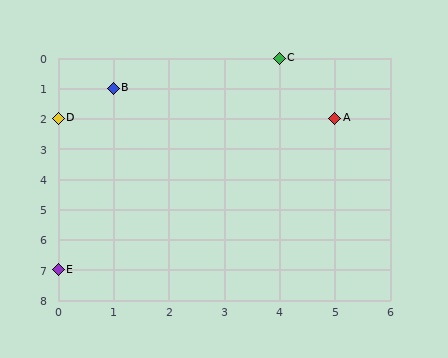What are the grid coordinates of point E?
Point E is at grid coordinates (0, 7).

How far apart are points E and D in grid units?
Points E and D are 5 rows apart.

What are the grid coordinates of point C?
Point C is at grid coordinates (4, 0).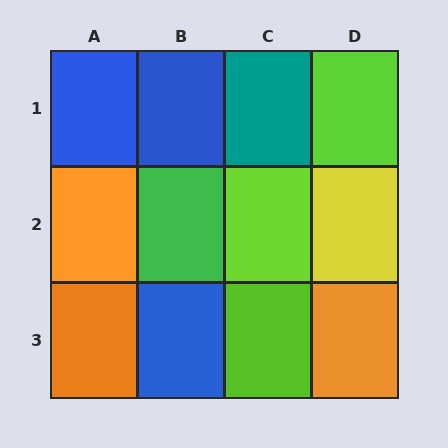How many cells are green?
1 cell is green.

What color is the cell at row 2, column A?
Orange.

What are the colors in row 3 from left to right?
Orange, blue, lime, orange.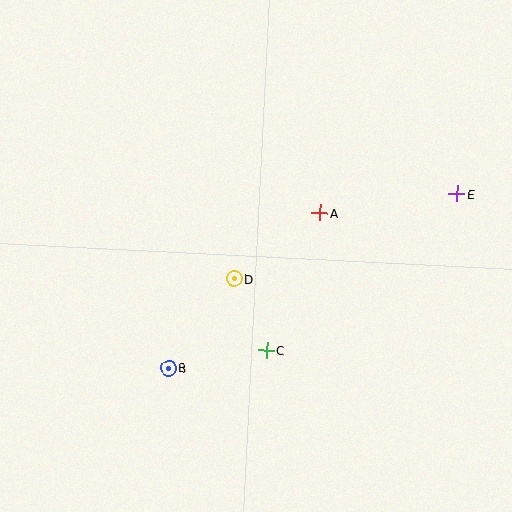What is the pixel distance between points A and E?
The distance between A and E is 139 pixels.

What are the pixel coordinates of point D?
Point D is at (234, 278).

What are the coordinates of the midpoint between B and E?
The midpoint between B and E is at (313, 281).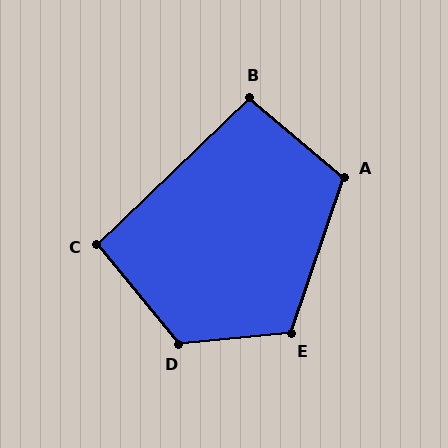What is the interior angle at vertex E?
Approximately 114 degrees (obtuse).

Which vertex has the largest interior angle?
D, at approximately 124 degrees.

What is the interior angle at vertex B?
Approximately 96 degrees (obtuse).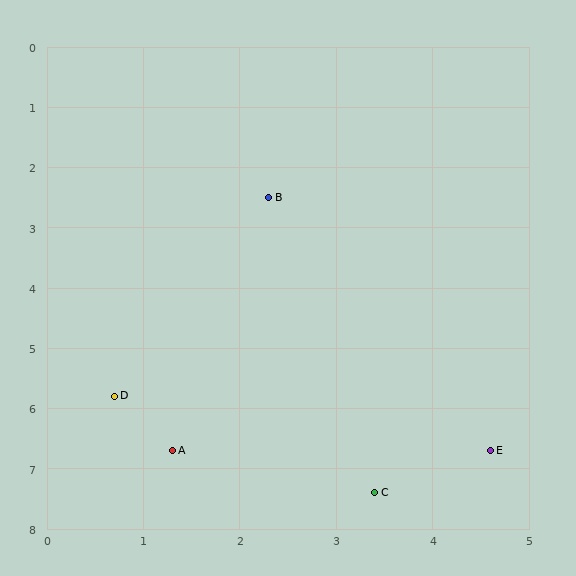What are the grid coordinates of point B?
Point B is at approximately (2.3, 2.5).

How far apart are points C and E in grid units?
Points C and E are about 1.4 grid units apart.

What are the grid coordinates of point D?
Point D is at approximately (0.7, 5.8).